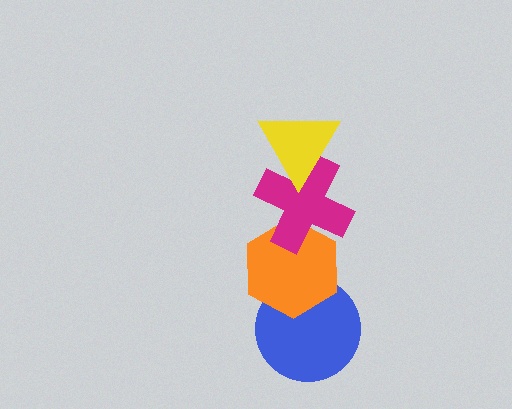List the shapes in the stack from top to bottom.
From top to bottom: the yellow triangle, the magenta cross, the orange hexagon, the blue circle.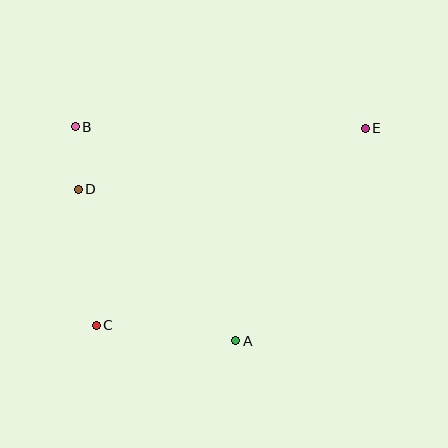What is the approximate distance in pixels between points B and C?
The distance between B and C is approximately 200 pixels.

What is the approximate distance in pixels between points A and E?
The distance between A and E is approximately 249 pixels.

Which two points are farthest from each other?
Points C and E are farthest from each other.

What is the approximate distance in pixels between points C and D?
The distance between C and D is approximately 137 pixels.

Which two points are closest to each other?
Points B and D are closest to each other.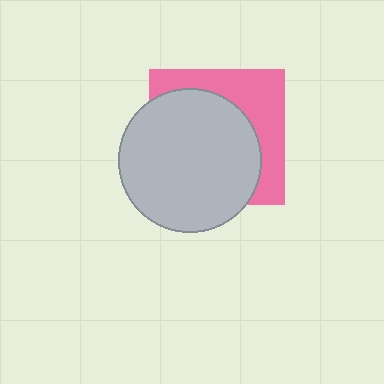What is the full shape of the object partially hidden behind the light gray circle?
The partially hidden object is a pink square.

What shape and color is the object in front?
The object in front is a light gray circle.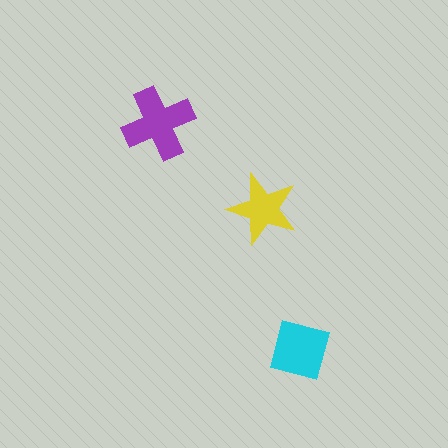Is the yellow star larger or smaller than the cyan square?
Smaller.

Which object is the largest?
The purple cross.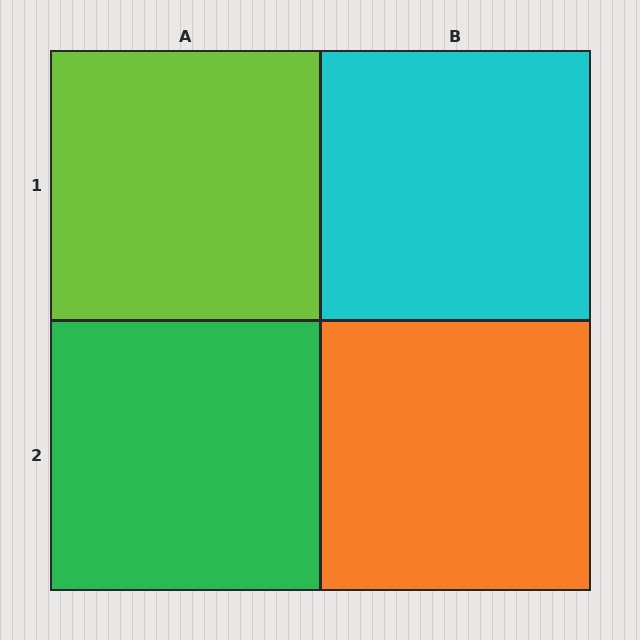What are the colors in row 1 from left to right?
Lime, cyan.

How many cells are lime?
1 cell is lime.